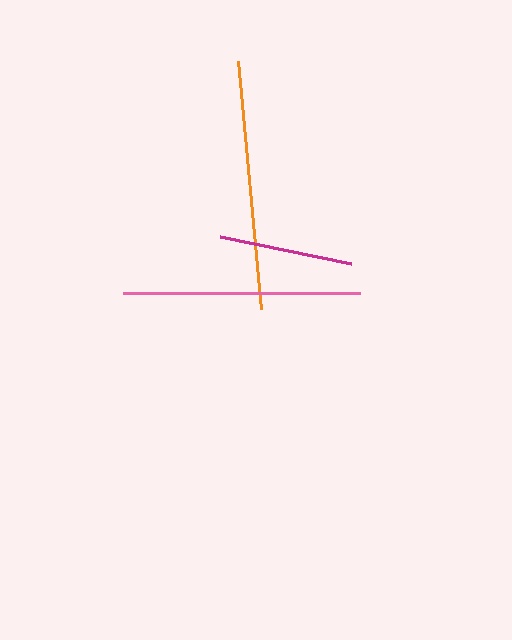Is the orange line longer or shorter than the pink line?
The orange line is longer than the pink line.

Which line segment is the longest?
The orange line is the longest at approximately 249 pixels.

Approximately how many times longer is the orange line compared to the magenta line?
The orange line is approximately 1.9 times the length of the magenta line.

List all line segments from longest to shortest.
From longest to shortest: orange, pink, magenta.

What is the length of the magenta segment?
The magenta segment is approximately 133 pixels long.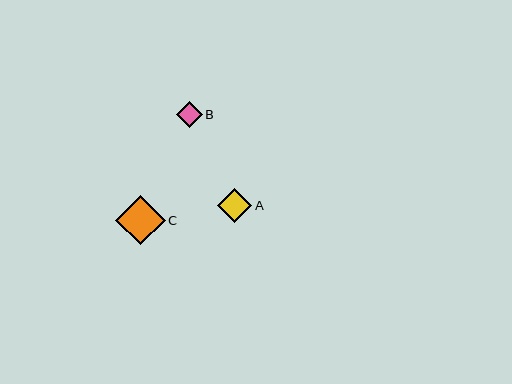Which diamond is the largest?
Diamond C is the largest with a size of approximately 50 pixels.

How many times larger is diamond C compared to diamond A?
Diamond C is approximately 1.4 times the size of diamond A.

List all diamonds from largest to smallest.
From largest to smallest: C, A, B.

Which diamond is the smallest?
Diamond B is the smallest with a size of approximately 26 pixels.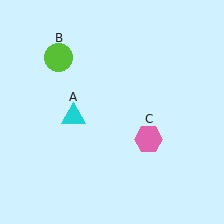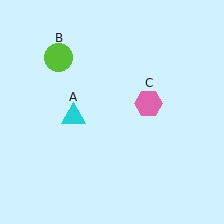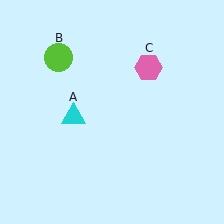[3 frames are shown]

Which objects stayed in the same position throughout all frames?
Cyan triangle (object A) and lime circle (object B) remained stationary.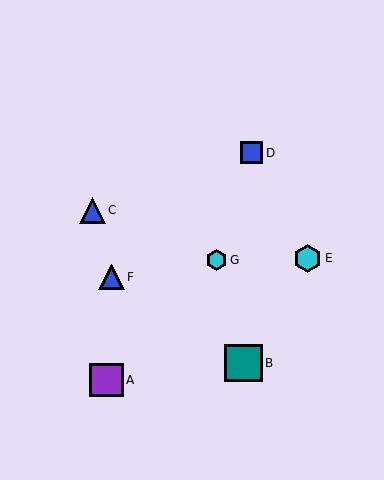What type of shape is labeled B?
Shape B is a teal square.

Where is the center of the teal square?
The center of the teal square is at (243, 363).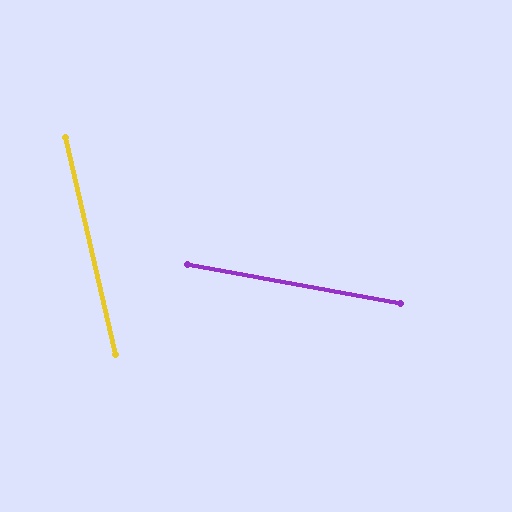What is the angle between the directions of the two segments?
Approximately 67 degrees.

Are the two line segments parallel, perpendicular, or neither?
Neither parallel nor perpendicular — they differ by about 67°.